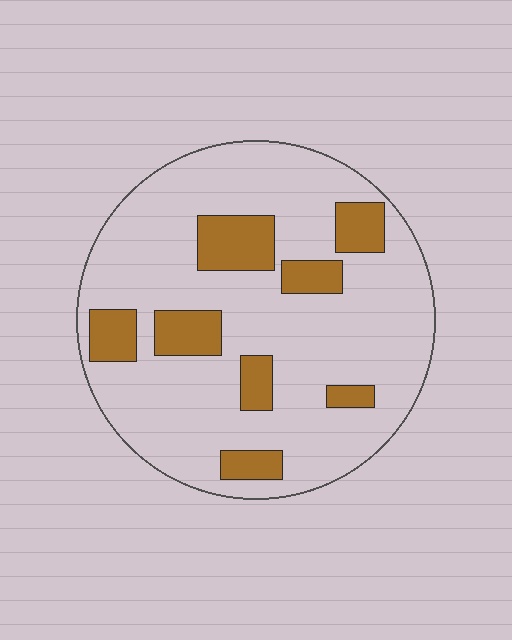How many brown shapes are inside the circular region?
8.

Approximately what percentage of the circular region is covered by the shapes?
Approximately 20%.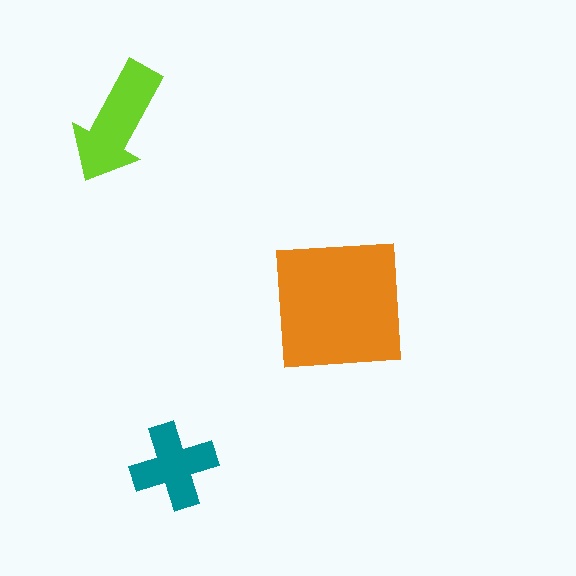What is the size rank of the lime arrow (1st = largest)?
2nd.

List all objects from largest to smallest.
The orange square, the lime arrow, the teal cross.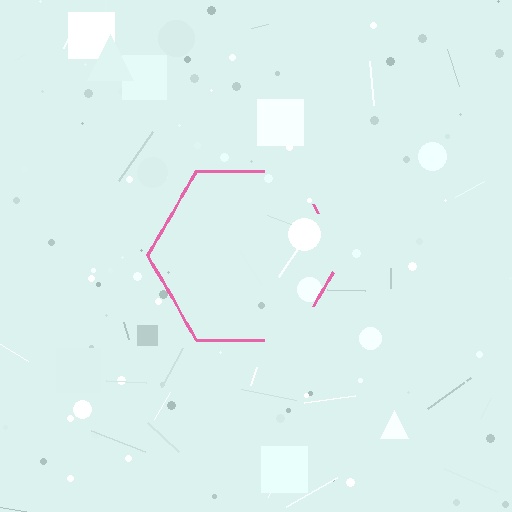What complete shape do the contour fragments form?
The contour fragments form a hexagon.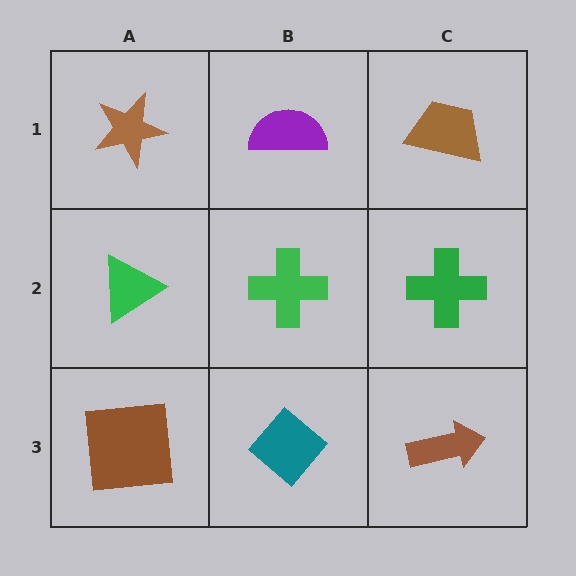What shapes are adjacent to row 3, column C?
A green cross (row 2, column C), a teal diamond (row 3, column B).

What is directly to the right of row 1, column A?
A purple semicircle.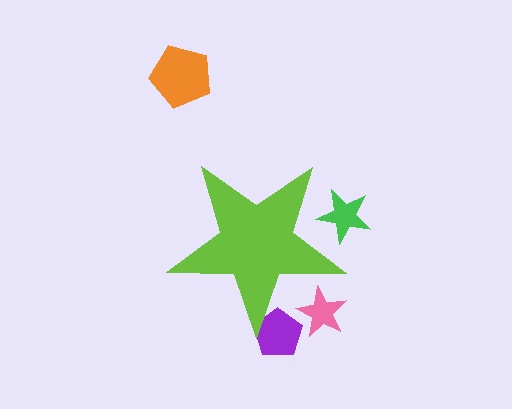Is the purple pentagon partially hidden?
Yes, the purple pentagon is partially hidden behind the lime star.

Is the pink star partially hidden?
Yes, the pink star is partially hidden behind the lime star.